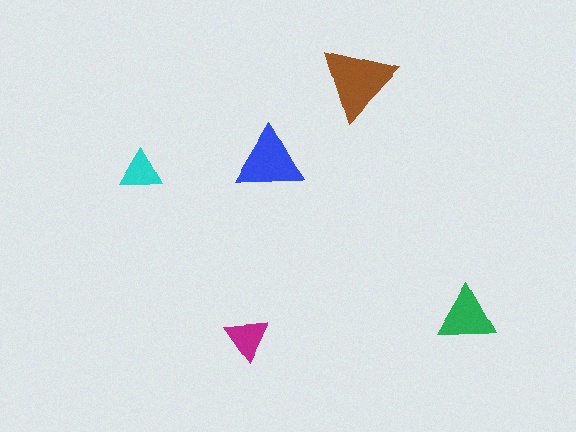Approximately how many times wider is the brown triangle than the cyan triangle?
About 2 times wider.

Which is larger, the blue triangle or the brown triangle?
The brown one.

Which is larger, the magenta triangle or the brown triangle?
The brown one.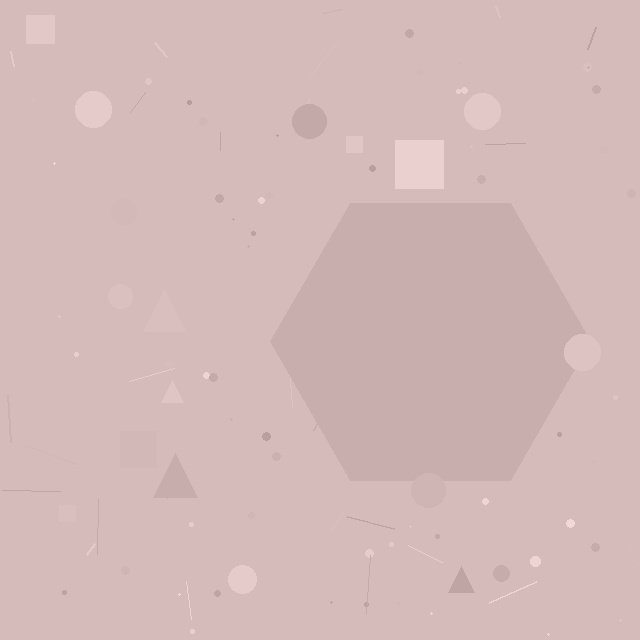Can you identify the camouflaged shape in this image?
The camouflaged shape is a hexagon.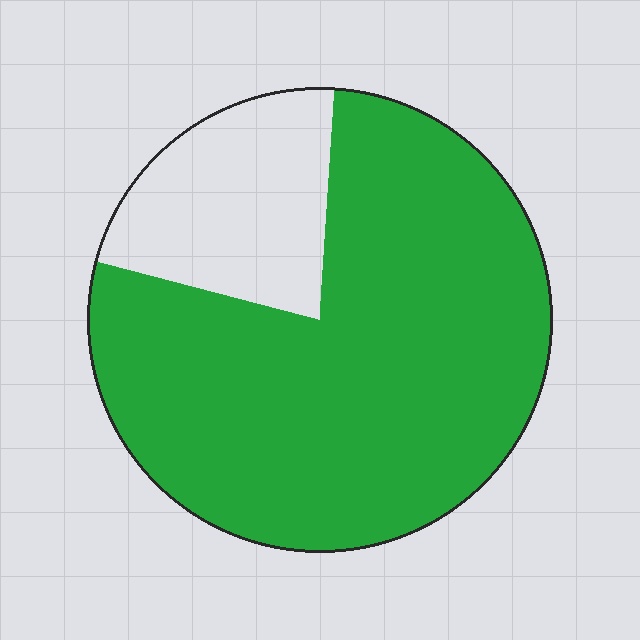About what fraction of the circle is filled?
About four fifths (4/5).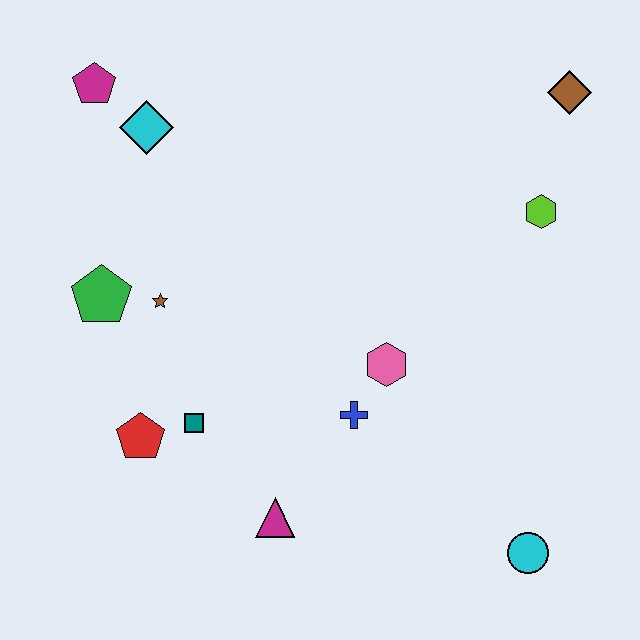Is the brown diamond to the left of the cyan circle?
No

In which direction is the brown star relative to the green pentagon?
The brown star is to the right of the green pentagon.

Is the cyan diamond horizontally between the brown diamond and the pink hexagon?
No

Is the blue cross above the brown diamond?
No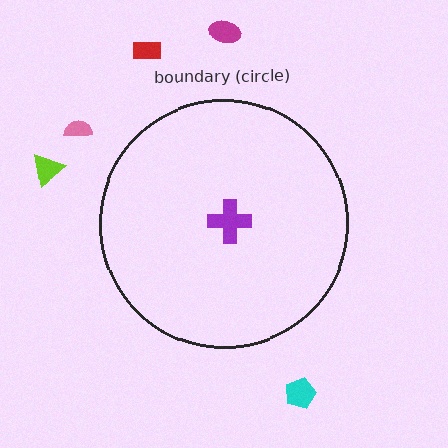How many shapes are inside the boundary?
1 inside, 5 outside.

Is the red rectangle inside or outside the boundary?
Outside.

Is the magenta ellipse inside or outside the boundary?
Outside.